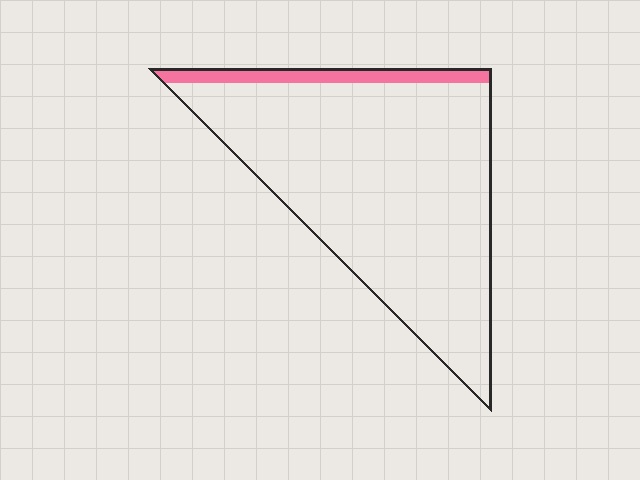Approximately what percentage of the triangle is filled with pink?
Approximately 10%.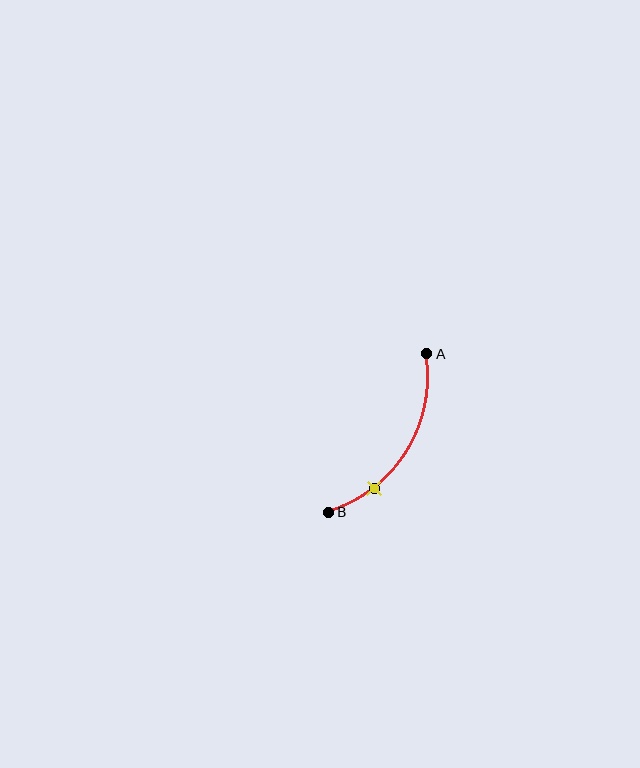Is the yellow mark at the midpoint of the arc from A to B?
No. The yellow mark lies on the arc but is closer to endpoint B. The arc midpoint would be at the point on the curve equidistant along the arc from both A and B.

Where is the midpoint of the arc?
The arc midpoint is the point on the curve farthest from the straight line joining A and B. It sits to the right of that line.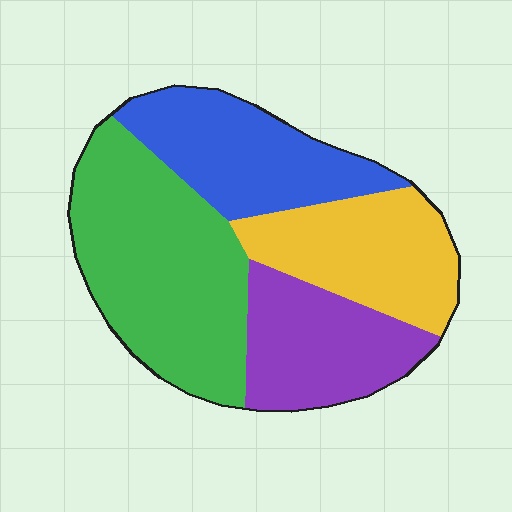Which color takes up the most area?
Green, at roughly 35%.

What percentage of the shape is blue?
Blue covers around 20% of the shape.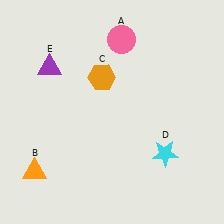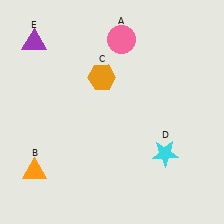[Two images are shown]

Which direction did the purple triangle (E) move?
The purple triangle (E) moved up.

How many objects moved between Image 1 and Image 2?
1 object moved between the two images.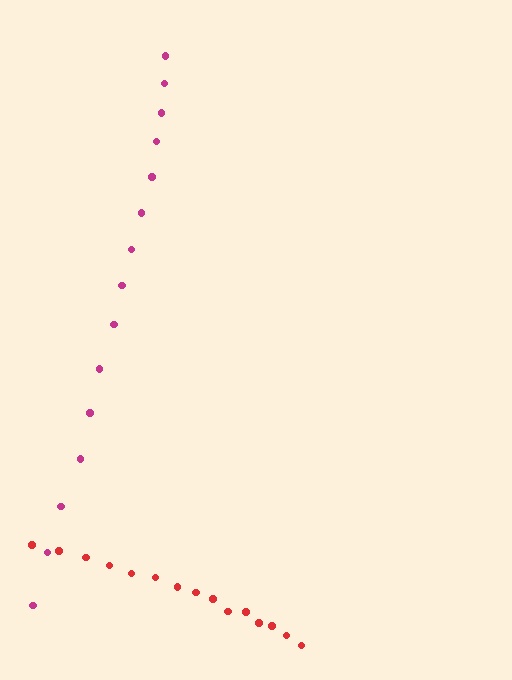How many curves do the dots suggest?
There are 2 distinct paths.